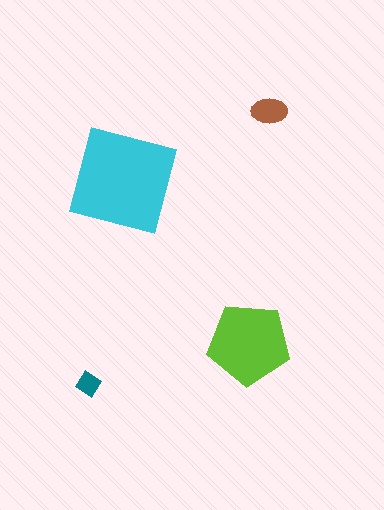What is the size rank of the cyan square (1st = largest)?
1st.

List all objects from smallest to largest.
The teal diamond, the brown ellipse, the lime pentagon, the cyan square.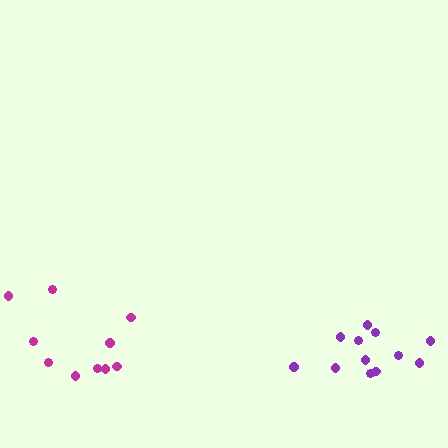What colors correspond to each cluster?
The clusters are colored: magenta, purple.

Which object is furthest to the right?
The purple cluster is rightmost.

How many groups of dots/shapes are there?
There are 2 groups.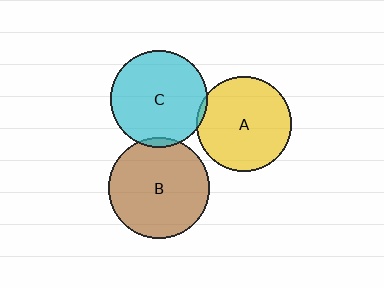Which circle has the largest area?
Circle B (brown).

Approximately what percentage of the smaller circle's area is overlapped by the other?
Approximately 5%.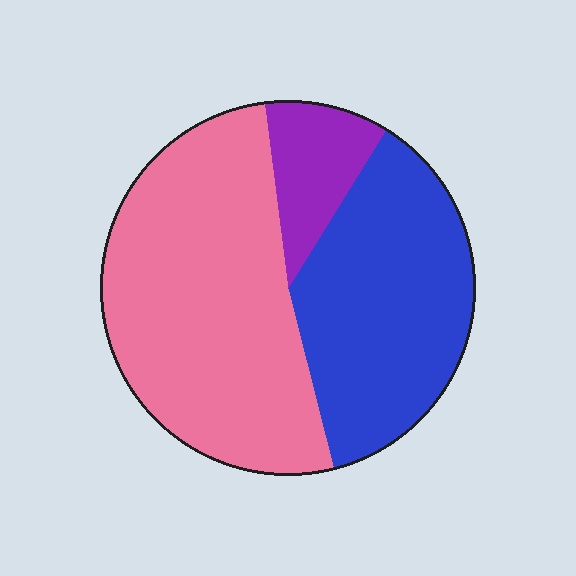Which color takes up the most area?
Pink, at roughly 50%.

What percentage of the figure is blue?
Blue takes up between a third and a half of the figure.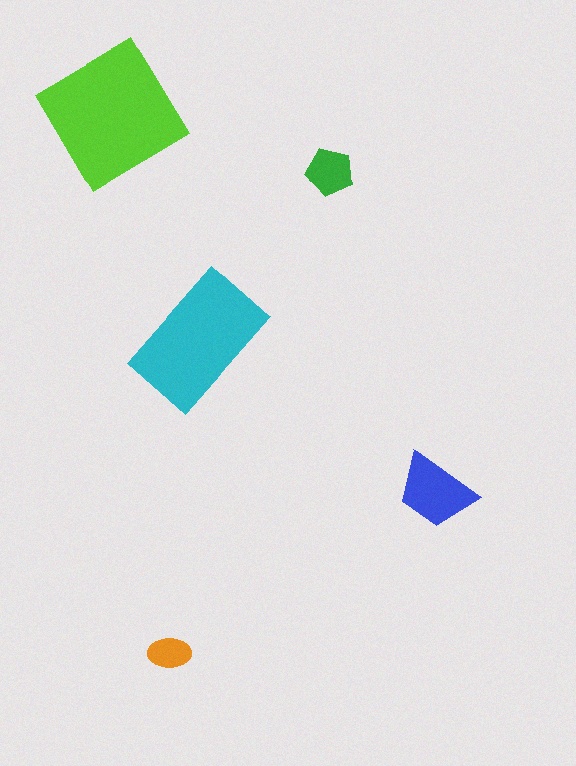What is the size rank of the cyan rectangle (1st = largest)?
2nd.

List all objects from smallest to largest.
The orange ellipse, the green pentagon, the blue trapezoid, the cyan rectangle, the lime diamond.